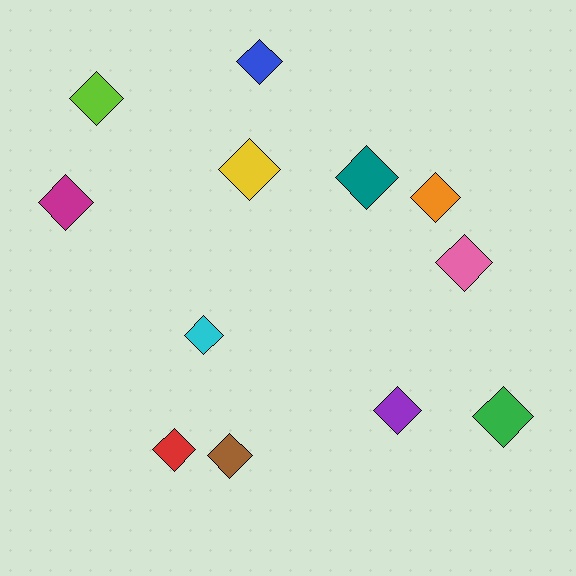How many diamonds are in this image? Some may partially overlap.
There are 12 diamonds.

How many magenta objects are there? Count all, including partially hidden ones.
There is 1 magenta object.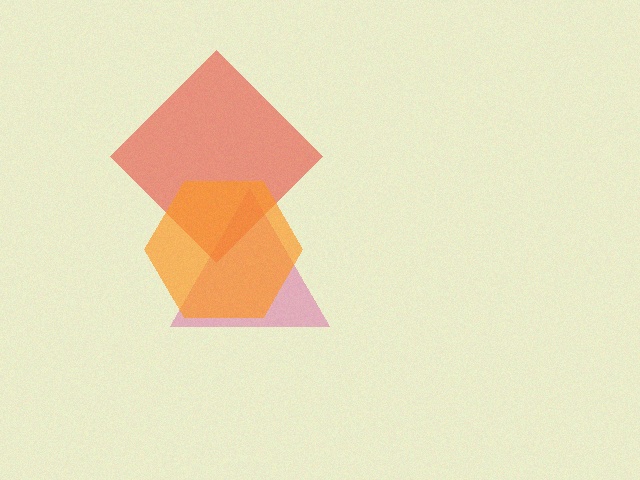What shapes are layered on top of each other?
The layered shapes are: a pink triangle, a red diamond, an orange hexagon.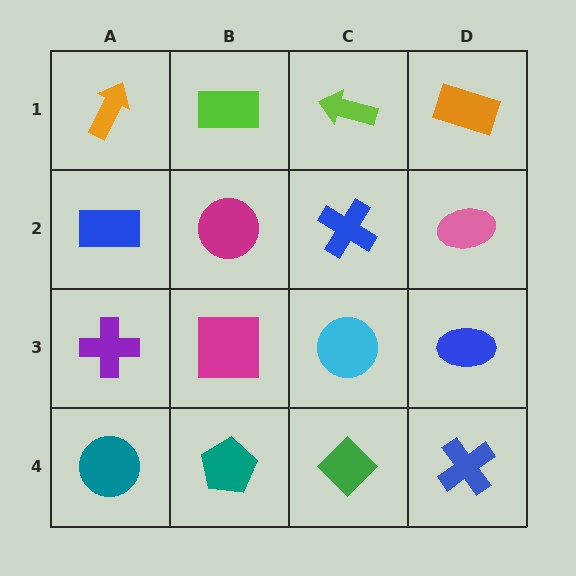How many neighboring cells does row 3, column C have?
4.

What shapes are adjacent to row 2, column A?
An orange arrow (row 1, column A), a purple cross (row 3, column A), a magenta circle (row 2, column B).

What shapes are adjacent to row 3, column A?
A blue rectangle (row 2, column A), a teal circle (row 4, column A), a magenta square (row 3, column B).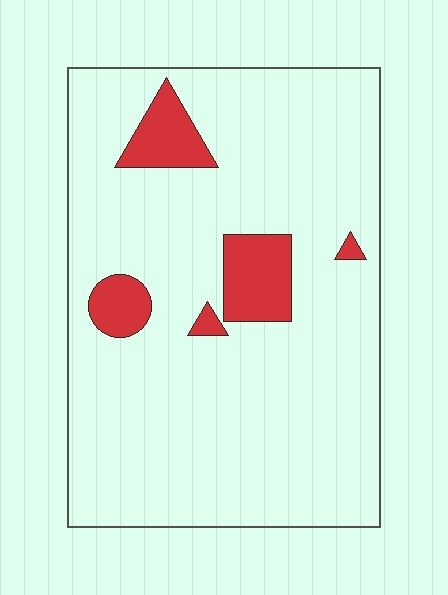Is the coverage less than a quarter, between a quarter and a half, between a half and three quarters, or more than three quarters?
Less than a quarter.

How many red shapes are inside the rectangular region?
5.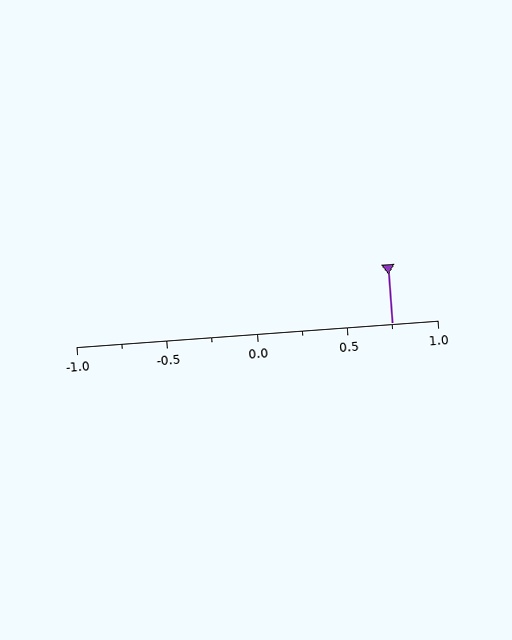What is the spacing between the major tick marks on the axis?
The major ticks are spaced 0.5 apart.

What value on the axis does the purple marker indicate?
The marker indicates approximately 0.75.